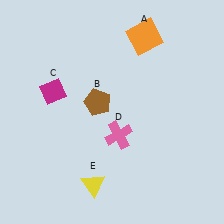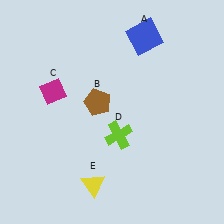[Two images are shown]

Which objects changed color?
A changed from orange to blue. D changed from pink to lime.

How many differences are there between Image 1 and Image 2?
There are 2 differences between the two images.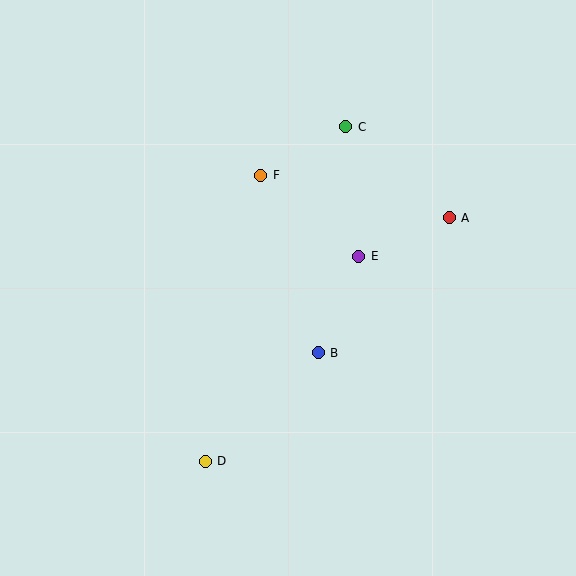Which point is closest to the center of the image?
Point B at (318, 353) is closest to the center.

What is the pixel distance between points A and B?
The distance between A and B is 188 pixels.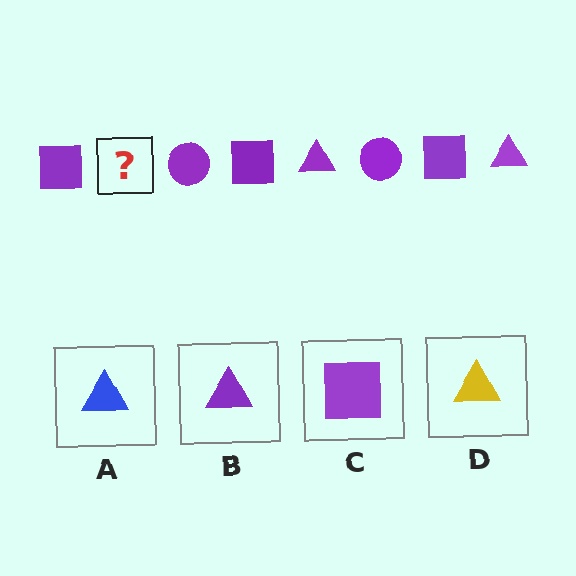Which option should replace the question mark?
Option B.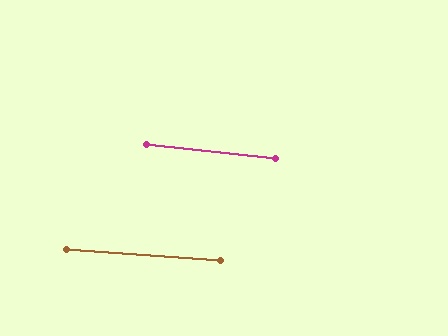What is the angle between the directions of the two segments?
Approximately 2 degrees.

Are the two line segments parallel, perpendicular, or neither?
Parallel — their directions differ by only 1.8°.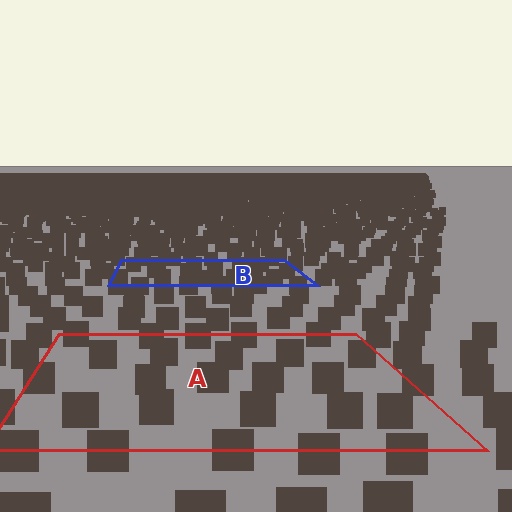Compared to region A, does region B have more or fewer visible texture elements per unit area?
Region B has more texture elements per unit area — they are packed more densely because it is farther away.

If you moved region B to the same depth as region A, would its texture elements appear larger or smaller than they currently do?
They would appear larger. At a closer depth, the same texture elements are projected at a bigger on-screen size.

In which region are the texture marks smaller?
The texture marks are smaller in region B, because it is farther away.